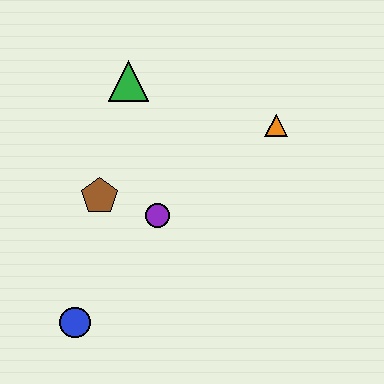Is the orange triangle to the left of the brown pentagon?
No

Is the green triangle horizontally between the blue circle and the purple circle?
Yes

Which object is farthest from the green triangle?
The blue circle is farthest from the green triangle.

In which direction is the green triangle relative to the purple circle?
The green triangle is above the purple circle.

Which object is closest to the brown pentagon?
The purple circle is closest to the brown pentagon.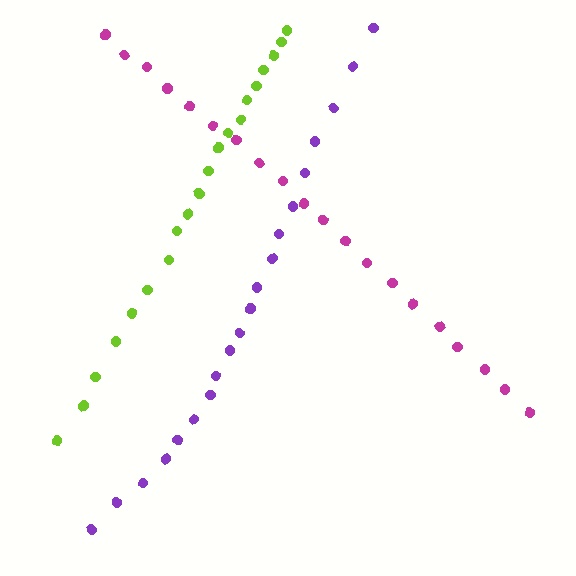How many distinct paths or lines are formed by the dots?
There are 3 distinct paths.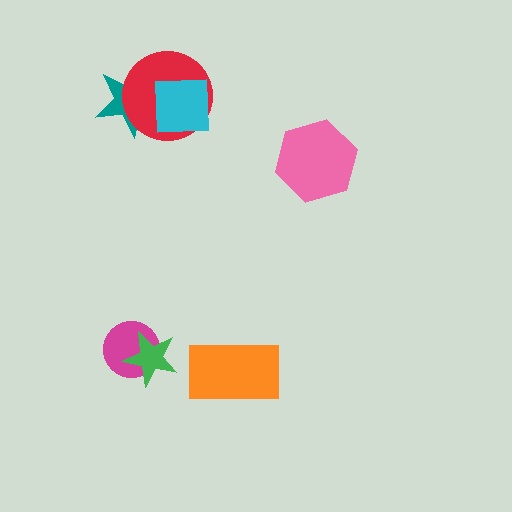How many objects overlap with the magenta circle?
1 object overlaps with the magenta circle.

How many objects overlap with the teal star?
2 objects overlap with the teal star.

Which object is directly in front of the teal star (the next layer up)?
The red circle is directly in front of the teal star.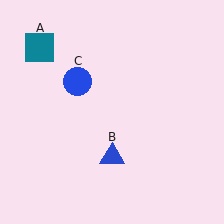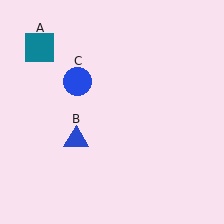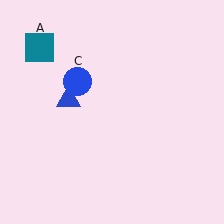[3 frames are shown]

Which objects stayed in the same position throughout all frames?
Teal square (object A) and blue circle (object C) remained stationary.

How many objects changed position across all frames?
1 object changed position: blue triangle (object B).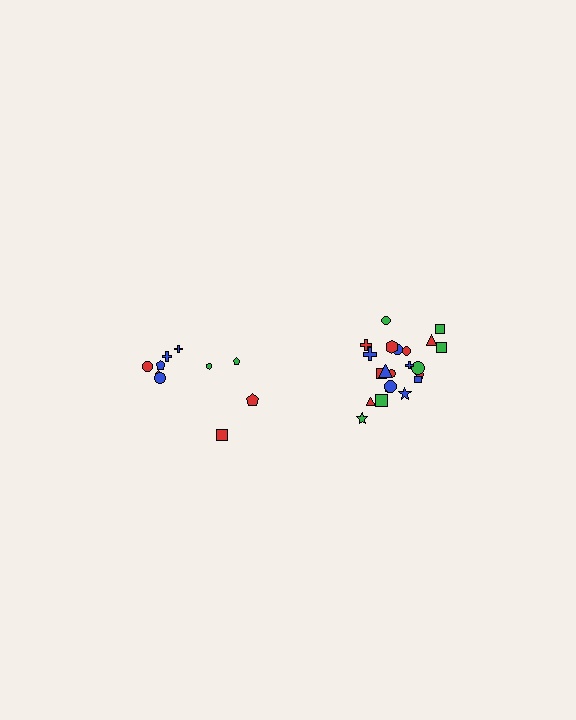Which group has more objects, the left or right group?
The right group.